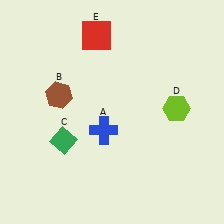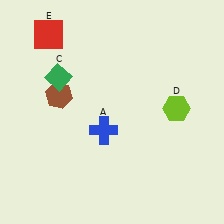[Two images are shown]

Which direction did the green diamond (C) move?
The green diamond (C) moved up.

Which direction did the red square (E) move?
The red square (E) moved left.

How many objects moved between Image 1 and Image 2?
2 objects moved between the two images.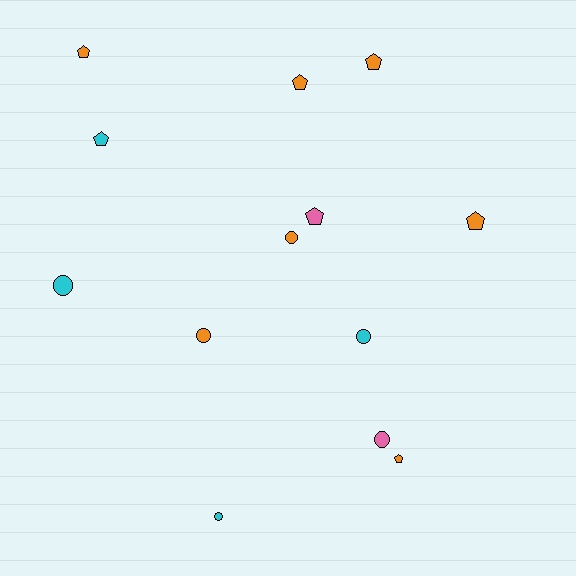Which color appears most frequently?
Orange, with 7 objects.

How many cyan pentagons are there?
There is 1 cyan pentagon.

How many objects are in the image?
There are 13 objects.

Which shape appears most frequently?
Pentagon, with 7 objects.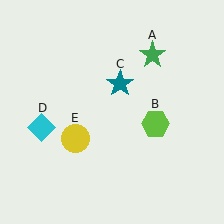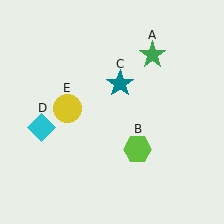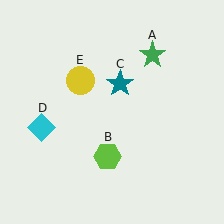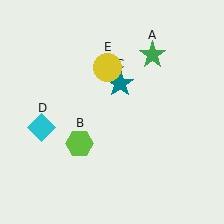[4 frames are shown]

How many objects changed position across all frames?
2 objects changed position: lime hexagon (object B), yellow circle (object E).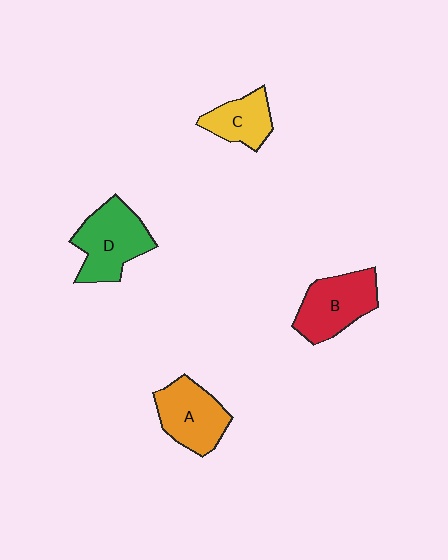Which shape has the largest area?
Shape D (green).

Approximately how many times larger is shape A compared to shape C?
Approximately 1.4 times.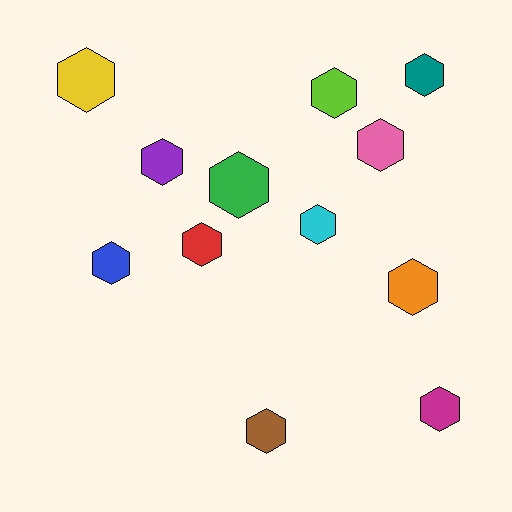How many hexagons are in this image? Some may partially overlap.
There are 12 hexagons.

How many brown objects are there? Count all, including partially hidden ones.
There is 1 brown object.